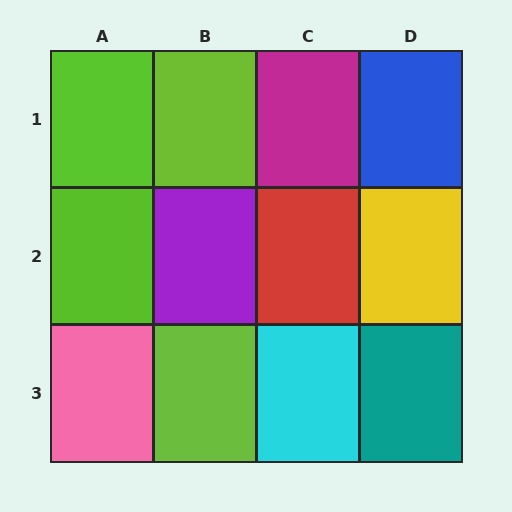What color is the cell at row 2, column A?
Lime.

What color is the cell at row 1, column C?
Magenta.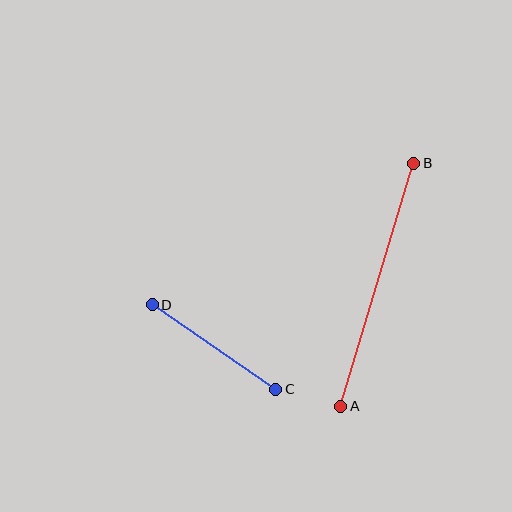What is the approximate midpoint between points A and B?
The midpoint is at approximately (377, 285) pixels.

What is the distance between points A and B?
The distance is approximately 254 pixels.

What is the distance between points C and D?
The distance is approximately 149 pixels.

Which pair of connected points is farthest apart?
Points A and B are farthest apart.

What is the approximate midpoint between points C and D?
The midpoint is at approximately (214, 347) pixels.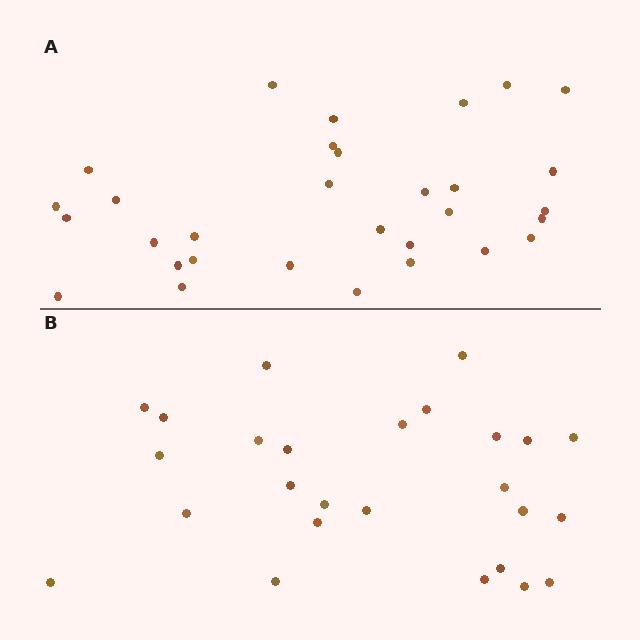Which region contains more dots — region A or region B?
Region A (the top region) has more dots.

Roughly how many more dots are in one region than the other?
Region A has about 5 more dots than region B.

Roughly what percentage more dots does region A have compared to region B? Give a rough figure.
About 20% more.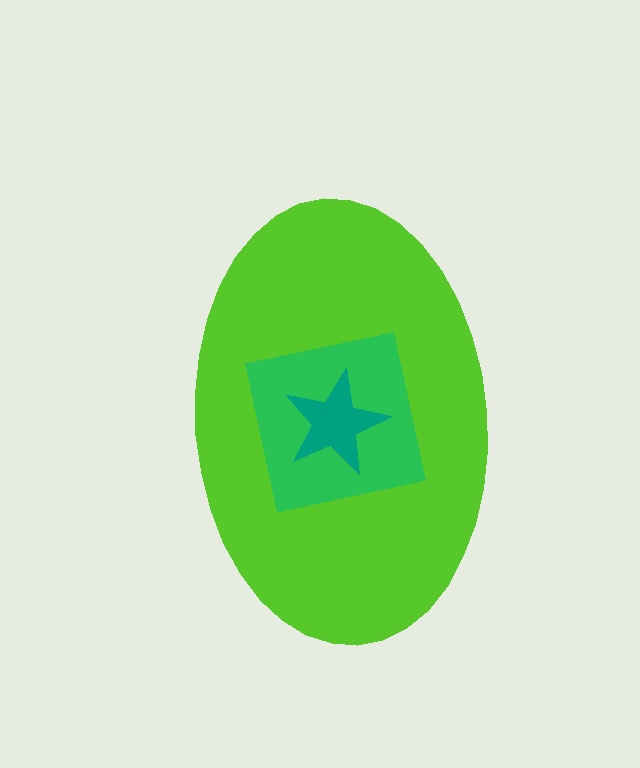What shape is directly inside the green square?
The teal star.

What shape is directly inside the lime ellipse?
The green square.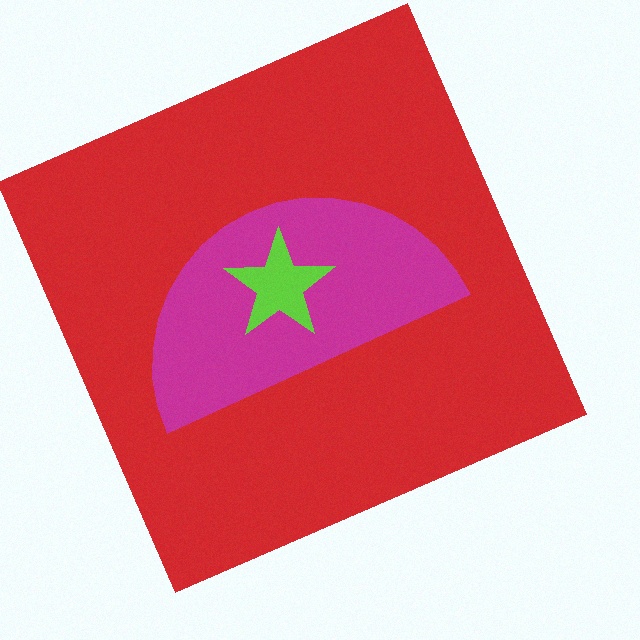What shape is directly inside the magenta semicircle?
The lime star.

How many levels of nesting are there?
3.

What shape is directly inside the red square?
The magenta semicircle.